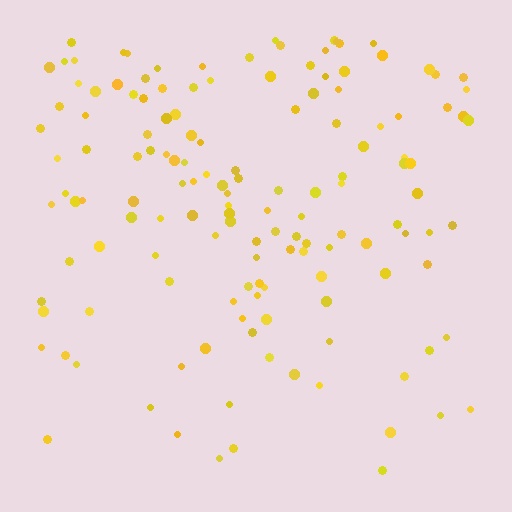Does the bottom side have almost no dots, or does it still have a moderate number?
Still a moderate number, just noticeably fewer than the top.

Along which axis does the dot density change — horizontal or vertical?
Vertical.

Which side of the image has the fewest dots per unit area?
The bottom.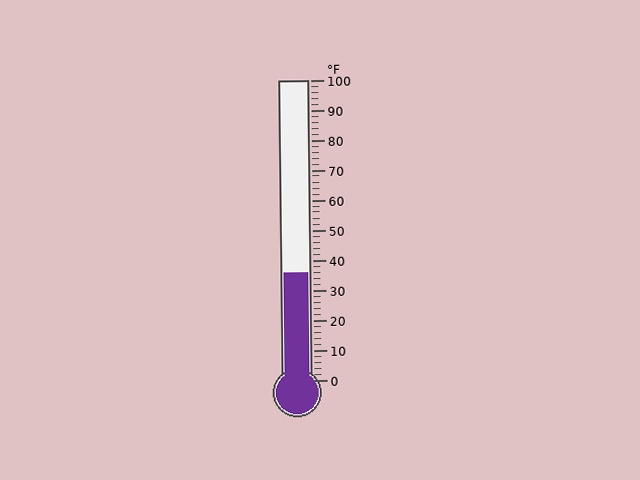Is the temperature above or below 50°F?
The temperature is below 50°F.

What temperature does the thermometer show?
The thermometer shows approximately 36°F.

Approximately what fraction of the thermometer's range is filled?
The thermometer is filled to approximately 35% of its range.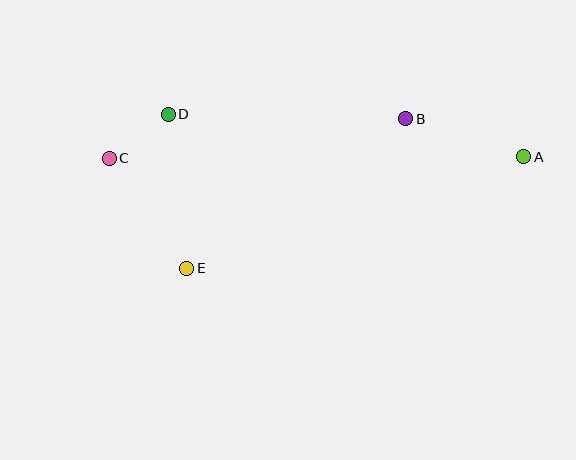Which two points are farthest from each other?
Points A and C are farthest from each other.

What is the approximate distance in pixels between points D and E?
The distance between D and E is approximately 155 pixels.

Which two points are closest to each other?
Points C and D are closest to each other.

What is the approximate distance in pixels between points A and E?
The distance between A and E is approximately 355 pixels.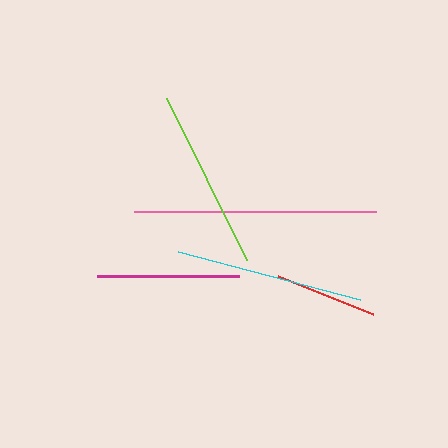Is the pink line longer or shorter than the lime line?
The pink line is longer than the lime line.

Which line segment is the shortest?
The red line is the shortest at approximately 103 pixels.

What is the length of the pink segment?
The pink segment is approximately 242 pixels long.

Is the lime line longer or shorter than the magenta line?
The lime line is longer than the magenta line.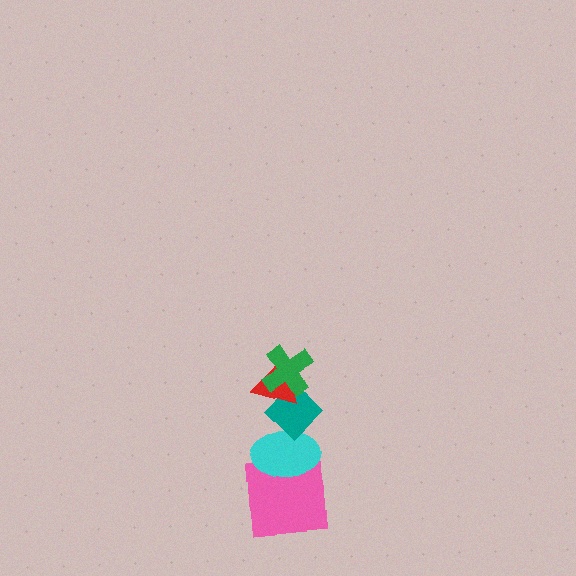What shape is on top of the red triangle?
The green cross is on top of the red triangle.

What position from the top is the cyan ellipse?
The cyan ellipse is 4th from the top.